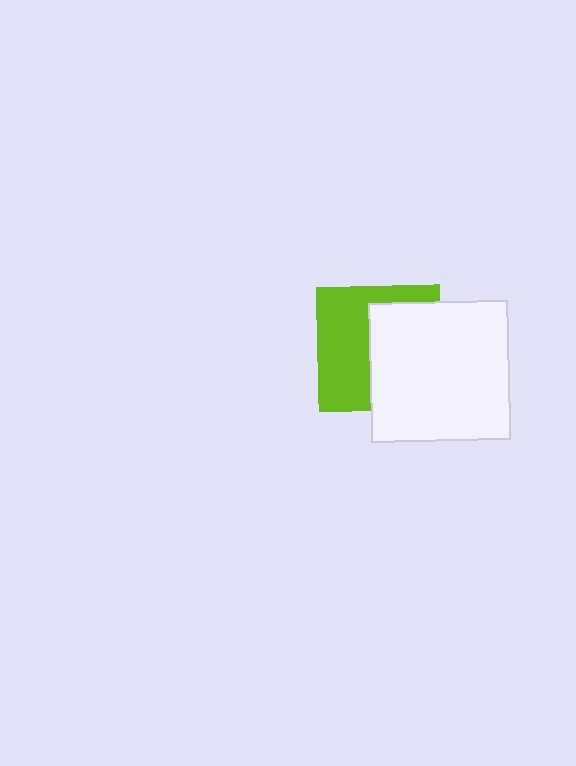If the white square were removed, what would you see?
You would see the complete lime square.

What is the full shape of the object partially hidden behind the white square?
The partially hidden object is a lime square.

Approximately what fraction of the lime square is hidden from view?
Roughly 50% of the lime square is hidden behind the white square.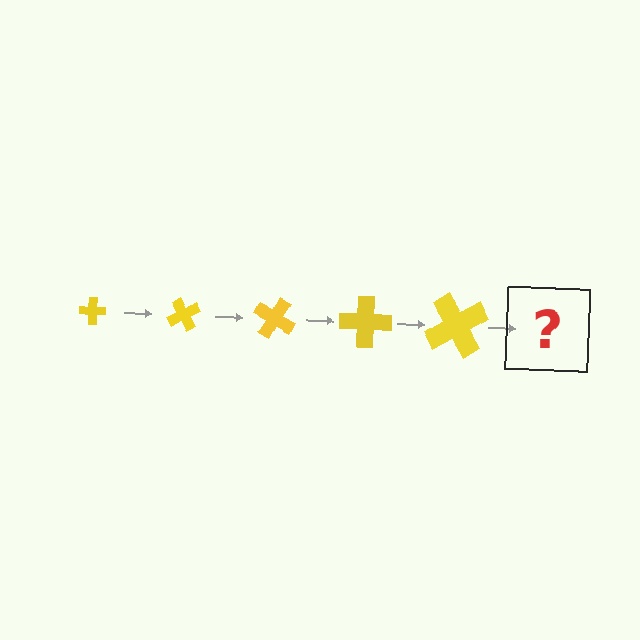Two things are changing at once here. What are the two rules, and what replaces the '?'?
The two rules are that the cross grows larger each step and it rotates 60 degrees each step. The '?' should be a cross, larger than the previous one and rotated 300 degrees from the start.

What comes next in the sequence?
The next element should be a cross, larger than the previous one and rotated 300 degrees from the start.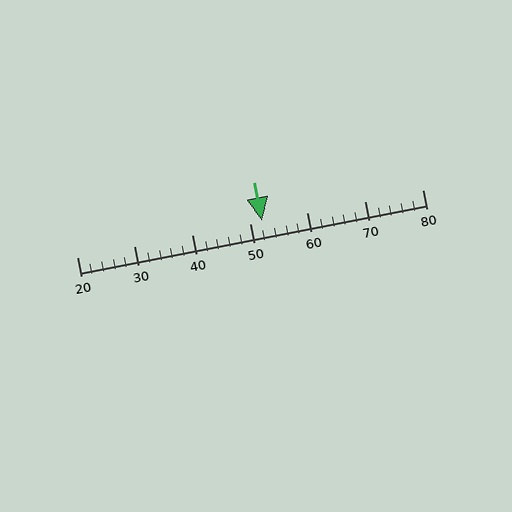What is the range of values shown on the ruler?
The ruler shows values from 20 to 80.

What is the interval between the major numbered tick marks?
The major tick marks are spaced 10 units apart.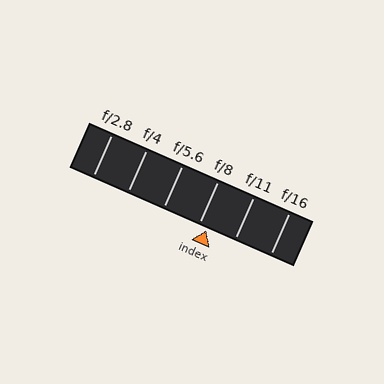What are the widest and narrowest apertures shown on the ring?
The widest aperture shown is f/2.8 and the narrowest is f/16.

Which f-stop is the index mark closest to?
The index mark is closest to f/8.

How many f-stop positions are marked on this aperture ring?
There are 6 f-stop positions marked.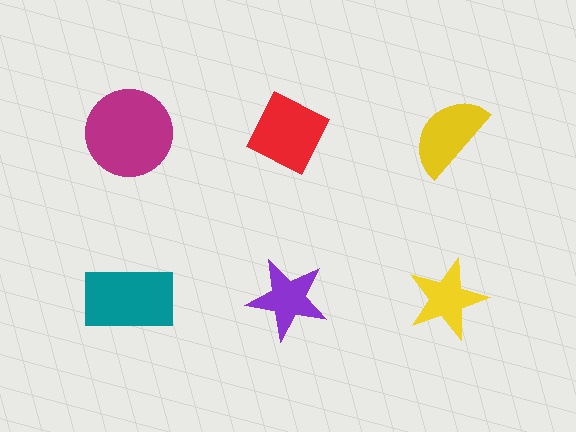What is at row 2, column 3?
A yellow star.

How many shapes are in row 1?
3 shapes.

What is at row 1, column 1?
A magenta circle.